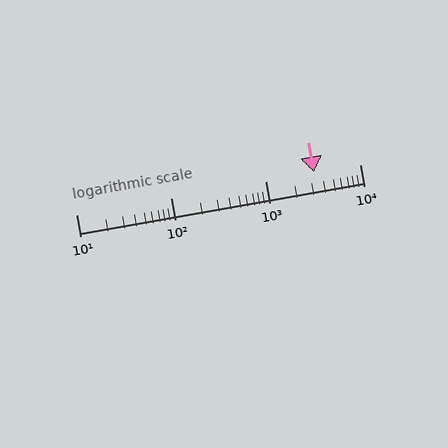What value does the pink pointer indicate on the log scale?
The pointer indicates approximately 3300.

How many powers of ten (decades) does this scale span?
The scale spans 3 decades, from 10 to 10000.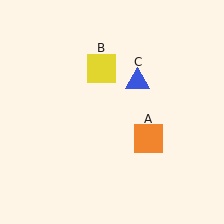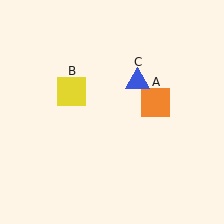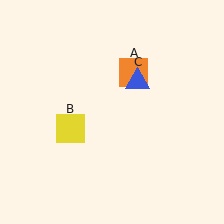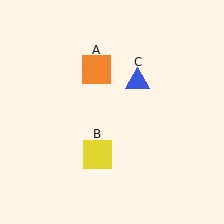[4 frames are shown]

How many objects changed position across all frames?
2 objects changed position: orange square (object A), yellow square (object B).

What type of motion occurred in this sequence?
The orange square (object A), yellow square (object B) rotated counterclockwise around the center of the scene.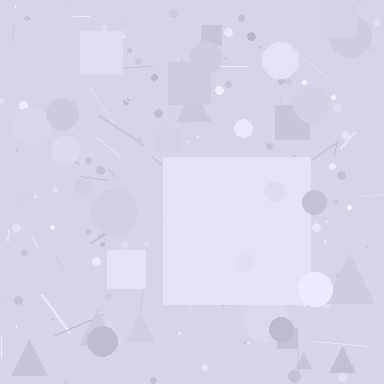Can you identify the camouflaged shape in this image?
The camouflaged shape is a square.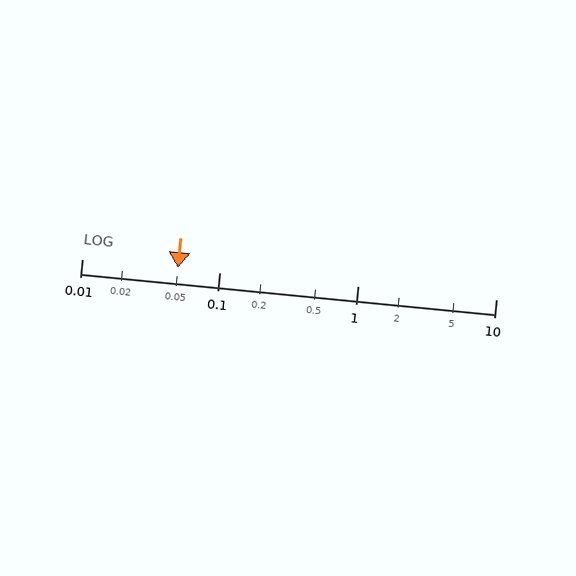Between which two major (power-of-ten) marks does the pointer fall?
The pointer is between 0.01 and 0.1.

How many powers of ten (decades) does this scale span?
The scale spans 3 decades, from 0.01 to 10.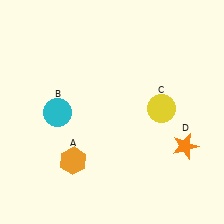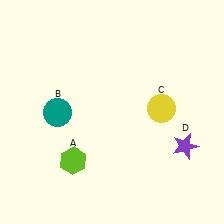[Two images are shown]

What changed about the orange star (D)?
In Image 1, D is orange. In Image 2, it changed to purple.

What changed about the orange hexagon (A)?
In Image 1, A is orange. In Image 2, it changed to lime.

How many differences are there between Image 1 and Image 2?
There are 3 differences between the two images.